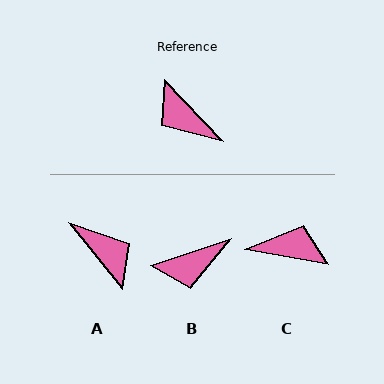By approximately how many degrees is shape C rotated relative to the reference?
Approximately 143 degrees clockwise.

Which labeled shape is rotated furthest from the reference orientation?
A, about 175 degrees away.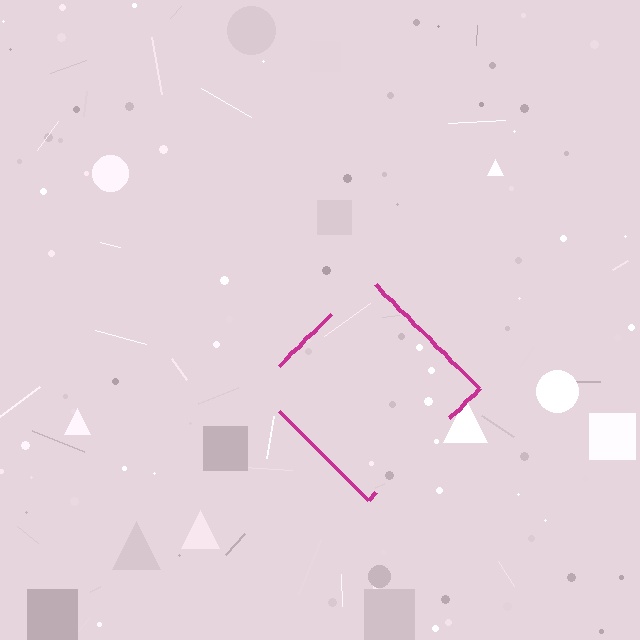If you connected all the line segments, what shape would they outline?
They would outline a diamond.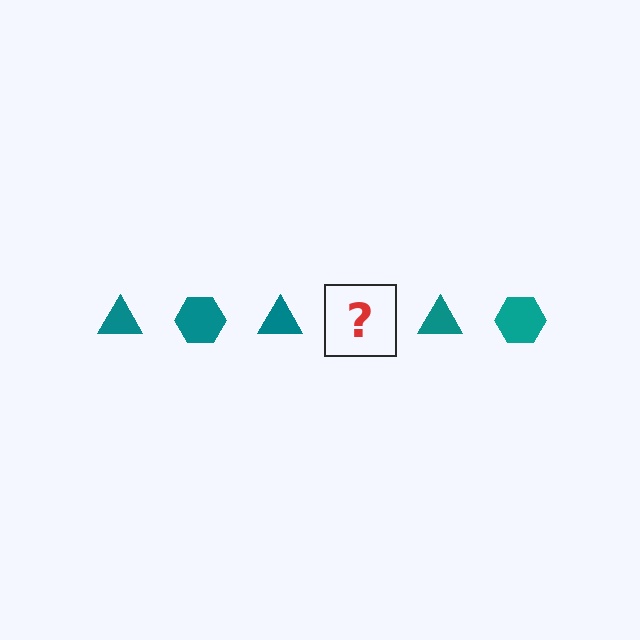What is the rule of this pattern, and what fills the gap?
The rule is that the pattern cycles through triangle, hexagon shapes in teal. The gap should be filled with a teal hexagon.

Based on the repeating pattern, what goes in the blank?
The blank should be a teal hexagon.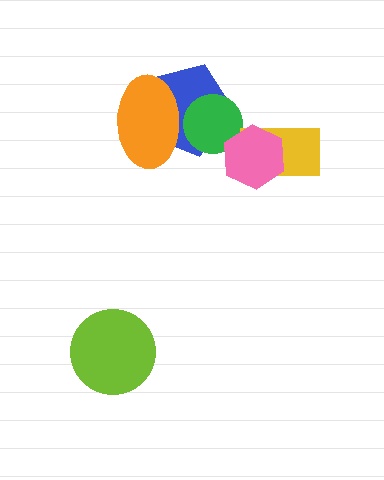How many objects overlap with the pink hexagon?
2 objects overlap with the pink hexagon.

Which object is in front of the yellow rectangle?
The pink hexagon is in front of the yellow rectangle.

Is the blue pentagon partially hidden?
Yes, it is partially covered by another shape.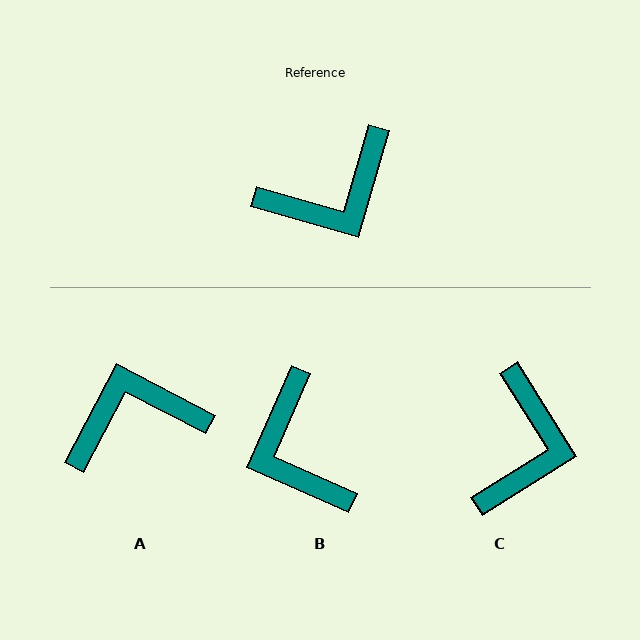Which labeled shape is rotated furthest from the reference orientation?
A, about 169 degrees away.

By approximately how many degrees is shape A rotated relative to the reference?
Approximately 169 degrees counter-clockwise.